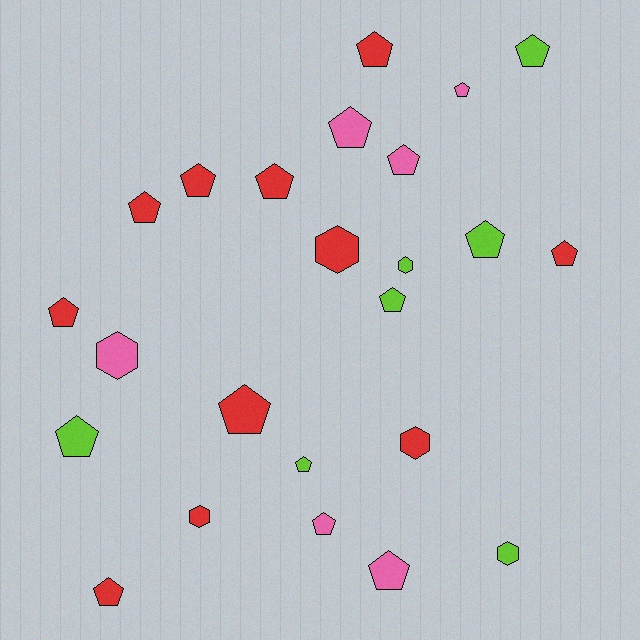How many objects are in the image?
There are 24 objects.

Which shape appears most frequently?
Pentagon, with 18 objects.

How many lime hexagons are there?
There are 2 lime hexagons.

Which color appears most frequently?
Red, with 11 objects.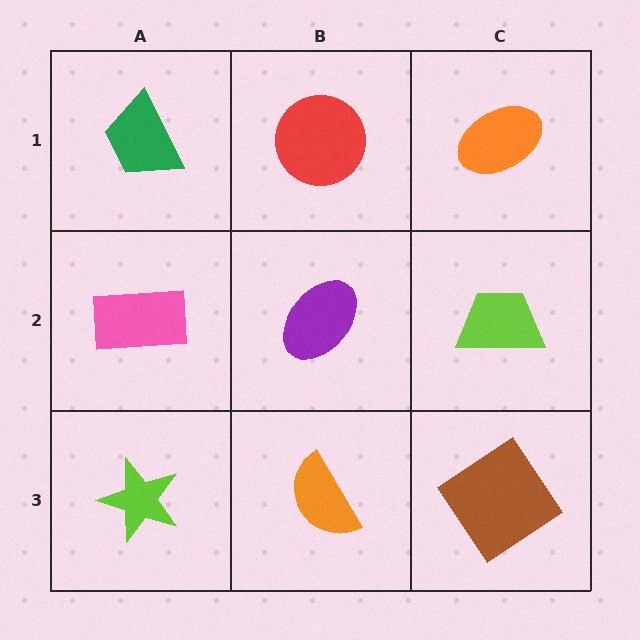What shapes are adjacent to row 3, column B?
A purple ellipse (row 2, column B), a lime star (row 3, column A), a brown diamond (row 3, column C).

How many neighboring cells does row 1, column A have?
2.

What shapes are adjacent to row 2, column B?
A red circle (row 1, column B), an orange semicircle (row 3, column B), a pink rectangle (row 2, column A), a lime trapezoid (row 2, column C).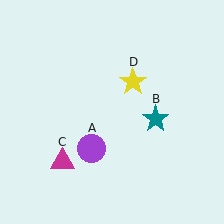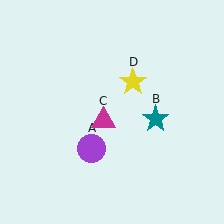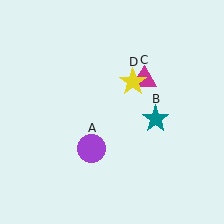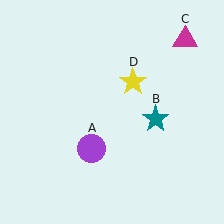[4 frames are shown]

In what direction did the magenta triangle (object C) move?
The magenta triangle (object C) moved up and to the right.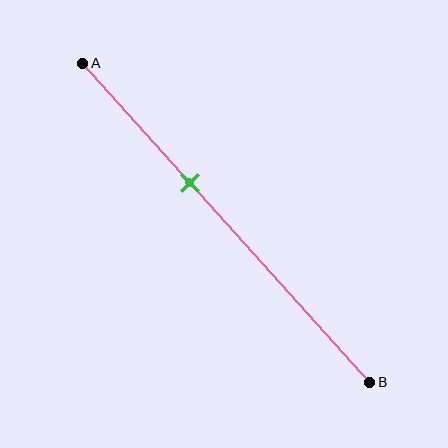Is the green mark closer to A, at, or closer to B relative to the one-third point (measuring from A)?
The green mark is closer to point B than the one-third point of segment AB.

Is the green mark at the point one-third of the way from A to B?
No, the mark is at about 40% from A, not at the 33% one-third point.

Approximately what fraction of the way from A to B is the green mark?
The green mark is approximately 40% of the way from A to B.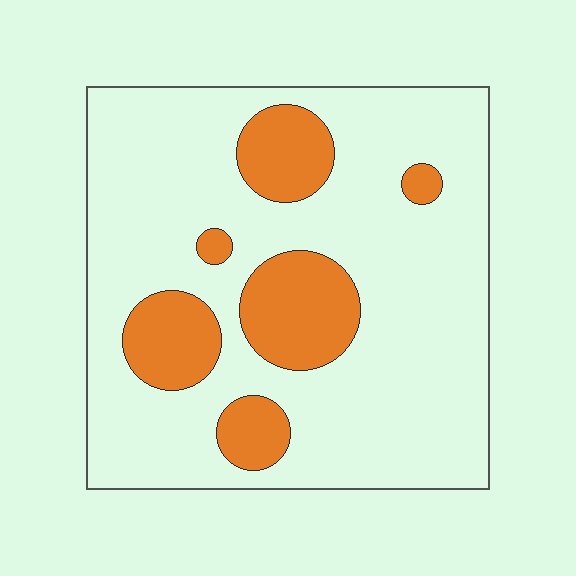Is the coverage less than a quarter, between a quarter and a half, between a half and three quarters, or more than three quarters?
Less than a quarter.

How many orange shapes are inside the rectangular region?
6.